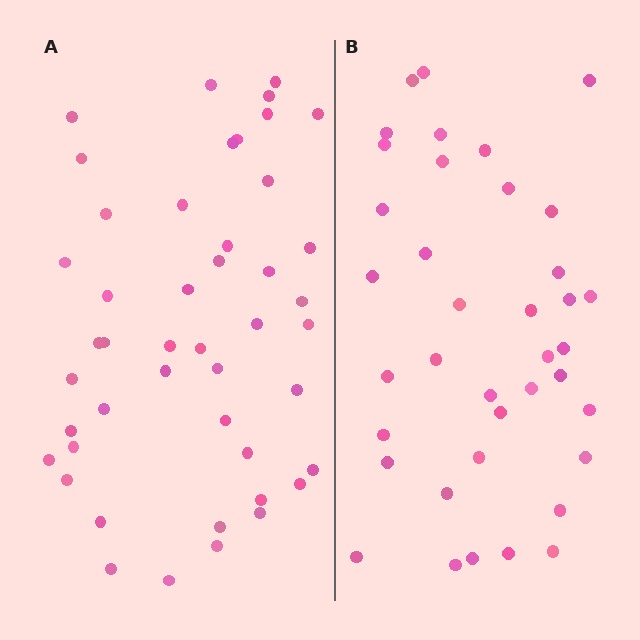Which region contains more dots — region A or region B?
Region A (the left region) has more dots.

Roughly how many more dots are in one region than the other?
Region A has roughly 8 or so more dots than region B.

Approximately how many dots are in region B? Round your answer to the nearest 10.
About 40 dots. (The exact count is 38, which rounds to 40.)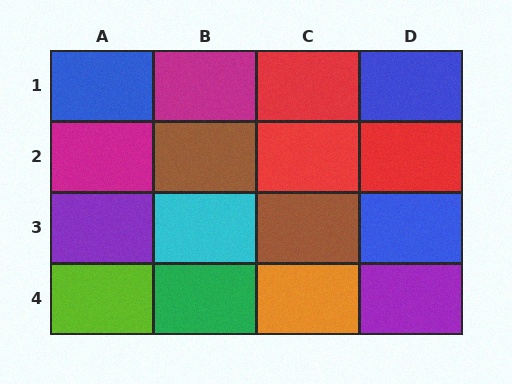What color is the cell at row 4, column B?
Green.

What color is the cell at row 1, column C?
Red.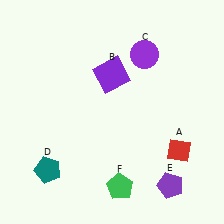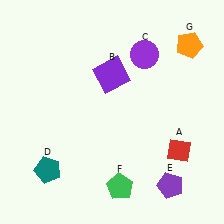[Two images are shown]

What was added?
An orange pentagon (G) was added in Image 2.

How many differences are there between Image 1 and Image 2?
There is 1 difference between the two images.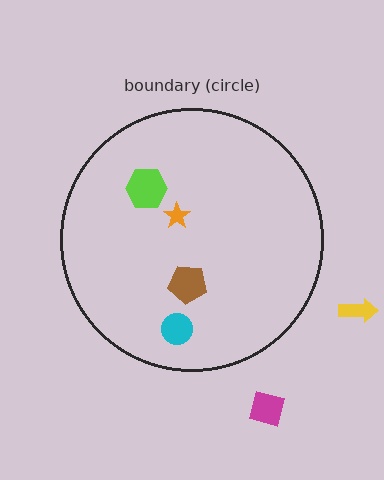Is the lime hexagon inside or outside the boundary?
Inside.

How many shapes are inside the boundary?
4 inside, 2 outside.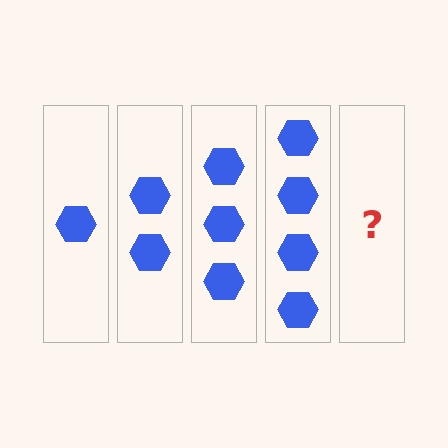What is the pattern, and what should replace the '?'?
The pattern is that each step adds one more hexagon. The '?' should be 5 hexagons.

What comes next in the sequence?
The next element should be 5 hexagons.